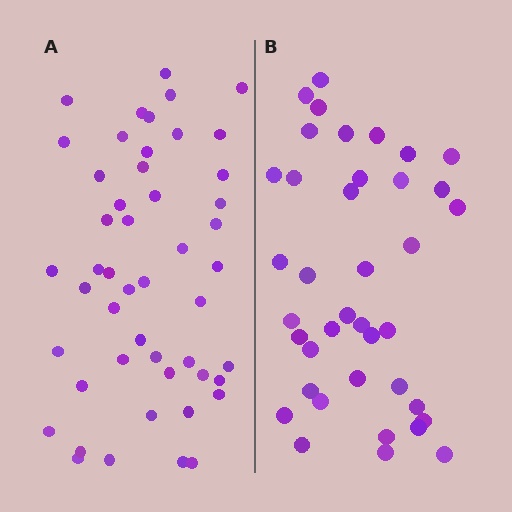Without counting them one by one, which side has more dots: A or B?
Region A (the left region) has more dots.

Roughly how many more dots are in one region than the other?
Region A has roughly 10 or so more dots than region B.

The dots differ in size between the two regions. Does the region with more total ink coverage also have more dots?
No. Region B has more total ink coverage because its dots are larger, but region A actually contains more individual dots. Total area can be misleading — the number of items is what matters here.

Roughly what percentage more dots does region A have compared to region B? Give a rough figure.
About 25% more.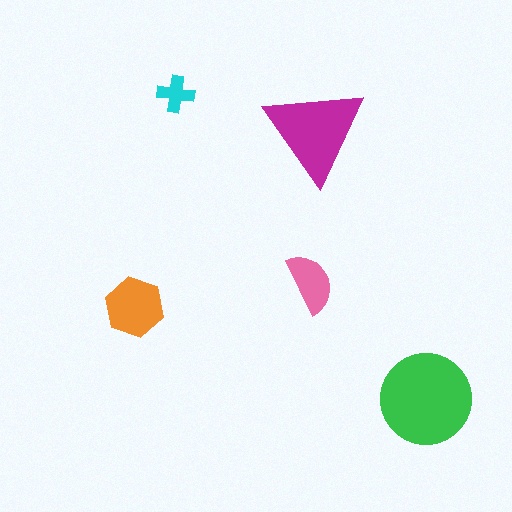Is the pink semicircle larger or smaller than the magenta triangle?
Smaller.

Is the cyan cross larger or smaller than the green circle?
Smaller.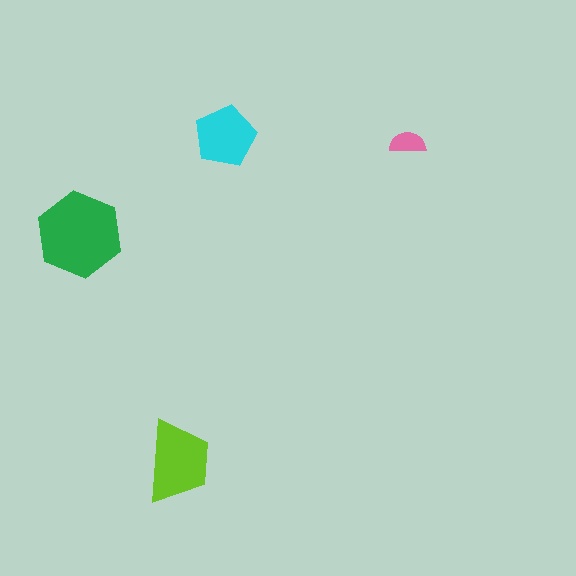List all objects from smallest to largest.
The pink semicircle, the cyan pentagon, the lime trapezoid, the green hexagon.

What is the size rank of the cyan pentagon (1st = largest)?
3rd.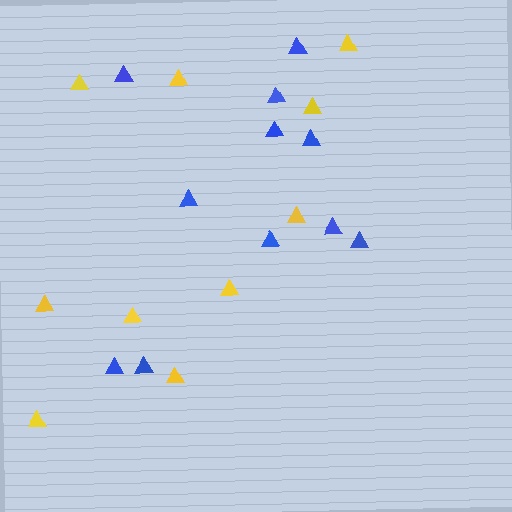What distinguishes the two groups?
There are 2 groups: one group of yellow triangles (10) and one group of blue triangles (11).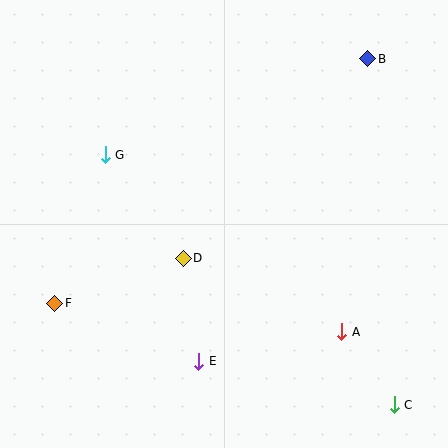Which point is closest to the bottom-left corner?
Point F is closest to the bottom-left corner.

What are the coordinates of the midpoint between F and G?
The midpoint between F and G is at (80, 229).